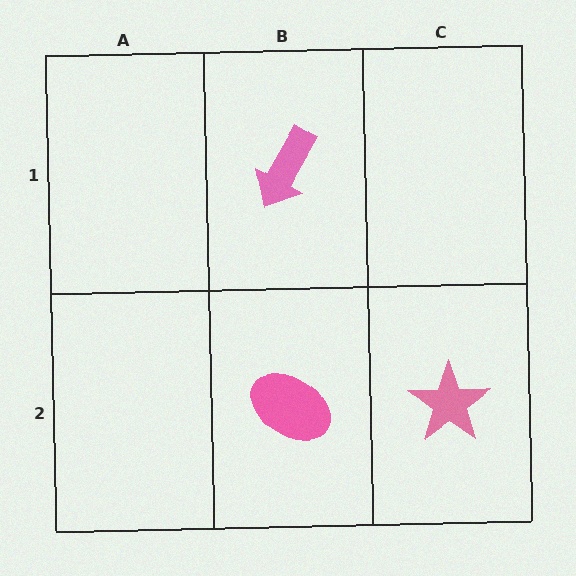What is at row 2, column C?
A pink star.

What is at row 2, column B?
A pink ellipse.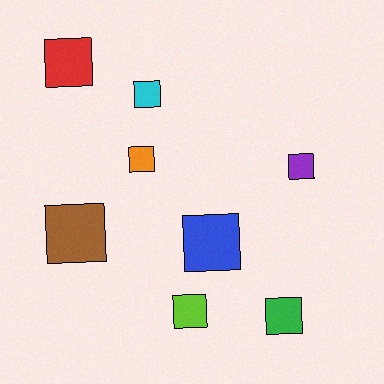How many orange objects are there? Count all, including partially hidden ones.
There is 1 orange object.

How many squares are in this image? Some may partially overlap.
There are 8 squares.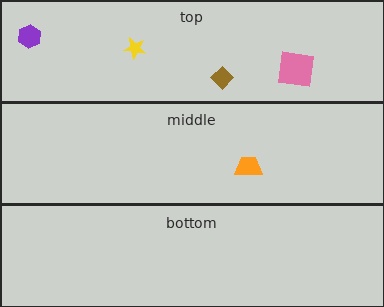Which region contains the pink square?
The top region.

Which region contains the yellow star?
The top region.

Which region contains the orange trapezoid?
The middle region.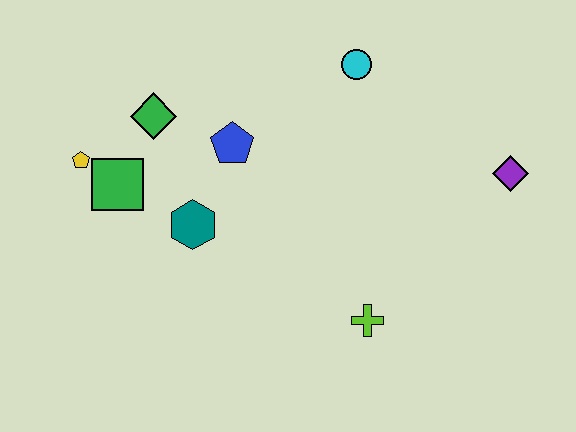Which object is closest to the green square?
The yellow pentagon is closest to the green square.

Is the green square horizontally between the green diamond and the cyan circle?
No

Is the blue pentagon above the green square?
Yes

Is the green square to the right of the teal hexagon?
No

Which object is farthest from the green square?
The purple diamond is farthest from the green square.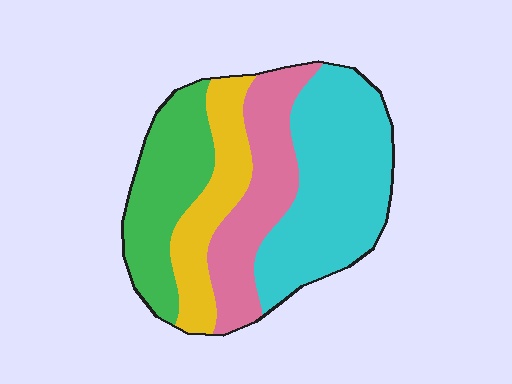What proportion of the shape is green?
Green takes up about one quarter (1/4) of the shape.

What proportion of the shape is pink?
Pink covers roughly 25% of the shape.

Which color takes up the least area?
Yellow, at roughly 20%.